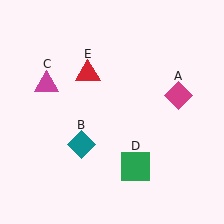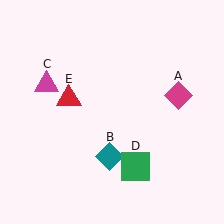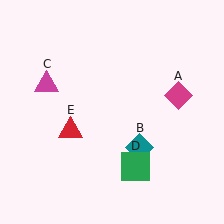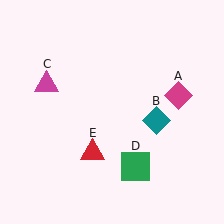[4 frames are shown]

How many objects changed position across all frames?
2 objects changed position: teal diamond (object B), red triangle (object E).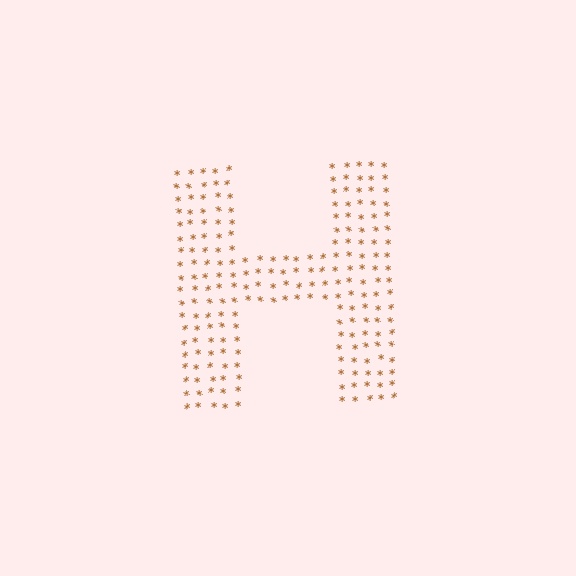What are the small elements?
The small elements are asterisks.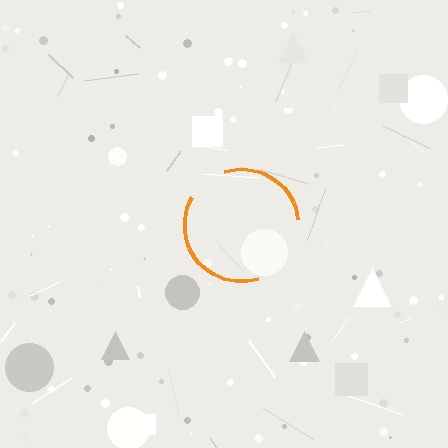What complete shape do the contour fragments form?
The contour fragments form a circle.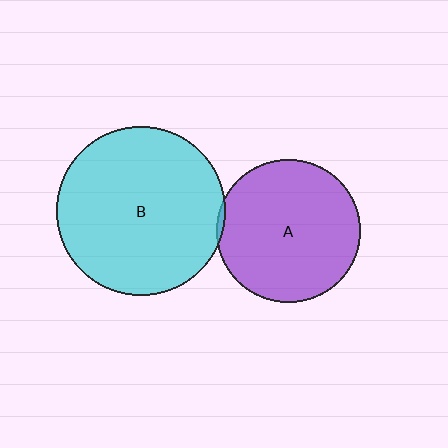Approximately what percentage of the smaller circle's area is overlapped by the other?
Approximately 5%.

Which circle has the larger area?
Circle B (cyan).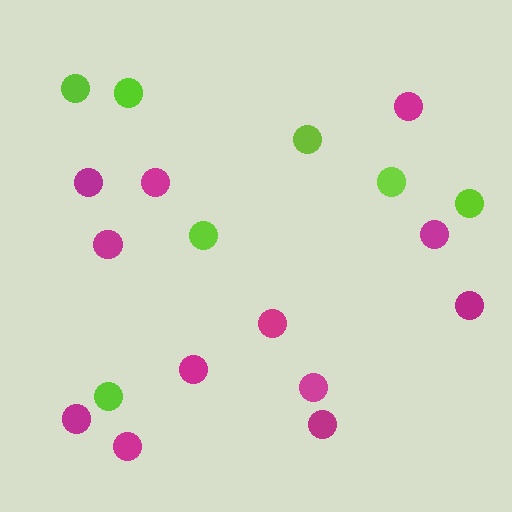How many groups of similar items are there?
There are 2 groups: one group of lime circles (7) and one group of magenta circles (12).